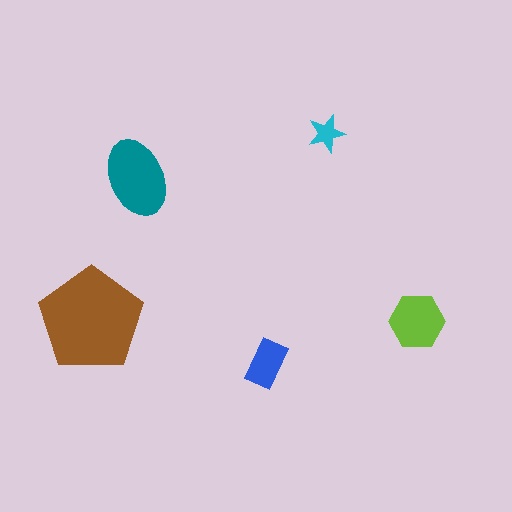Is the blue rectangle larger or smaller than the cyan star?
Larger.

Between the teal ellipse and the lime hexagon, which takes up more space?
The teal ellipse.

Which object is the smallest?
The cyan star.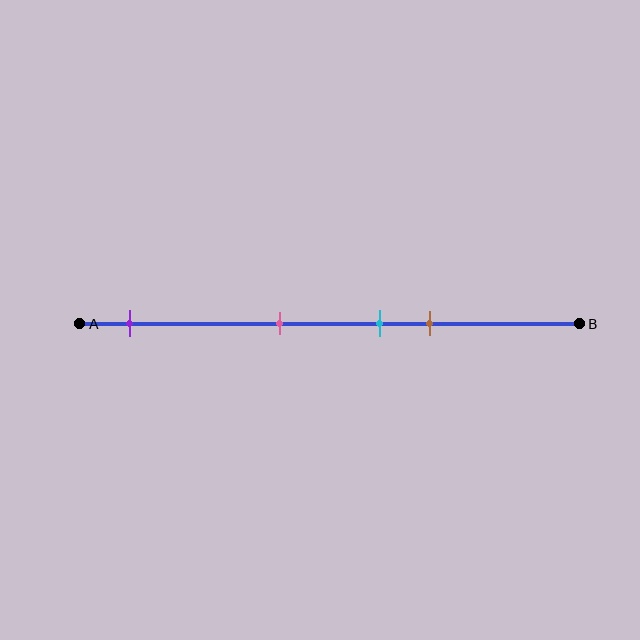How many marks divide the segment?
There are 4 marks dividing the segment.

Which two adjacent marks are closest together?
The cyan and brown marks are the closest adjacent pair.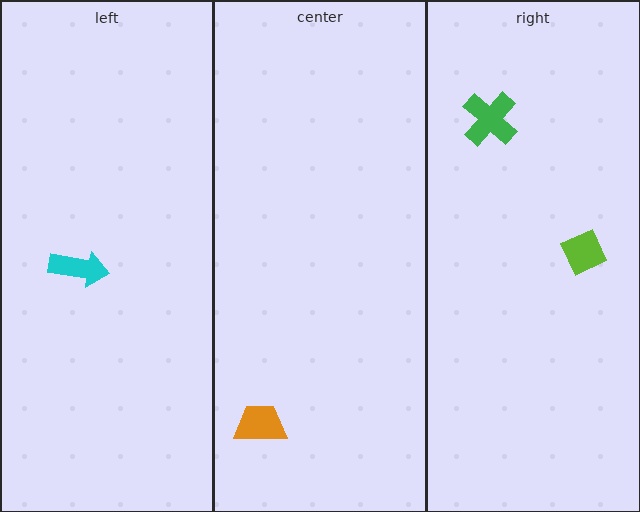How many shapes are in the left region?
1.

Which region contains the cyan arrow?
The left region.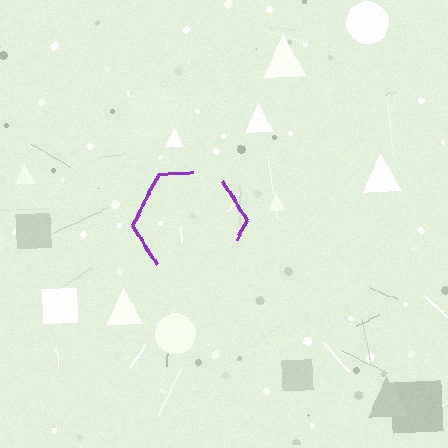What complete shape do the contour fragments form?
The contour fragments form a hexagon.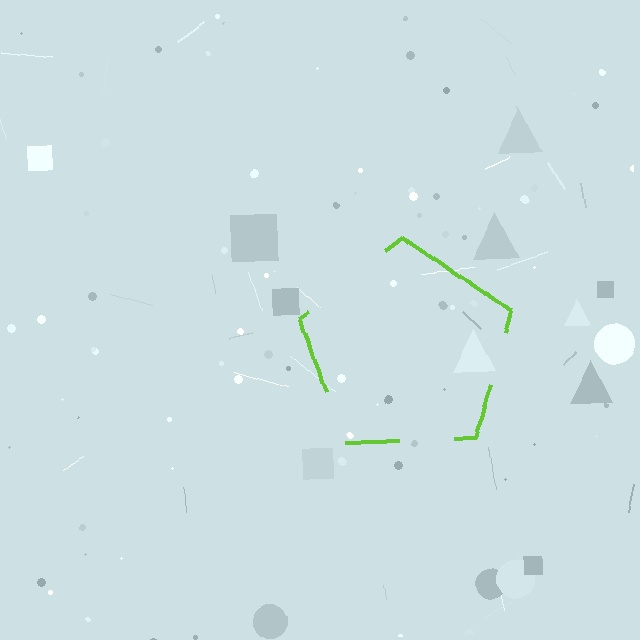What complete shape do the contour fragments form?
The contour fragments form a pentagon.